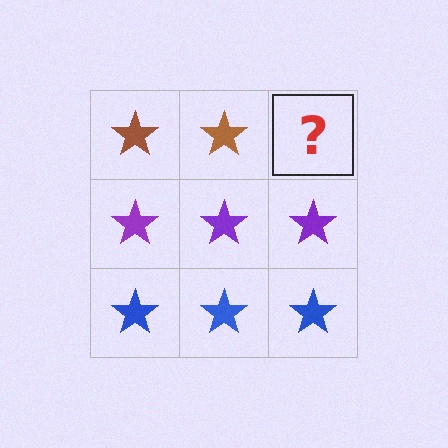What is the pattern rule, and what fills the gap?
The rule is that each row has a consistent color. The gap should be filled with a brown star.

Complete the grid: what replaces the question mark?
The question mark should be replaced with a brown star.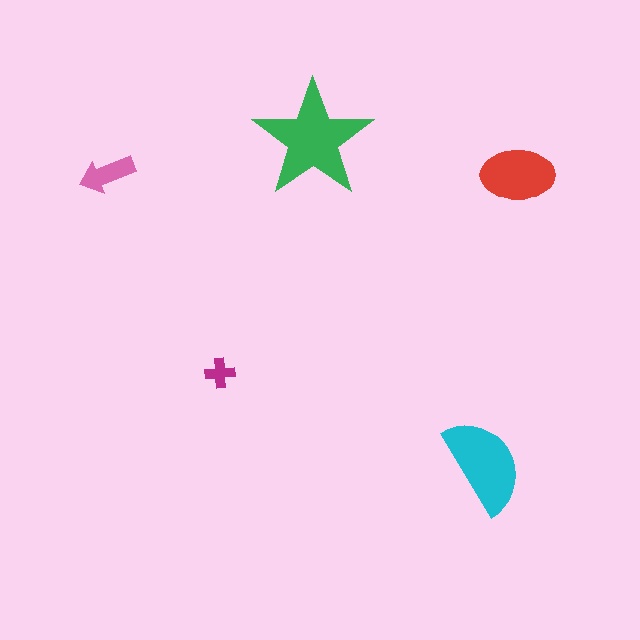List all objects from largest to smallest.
The green star, the cyan semicircle, the red ellipse, the pink arrow, the magenta cross.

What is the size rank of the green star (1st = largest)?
1st.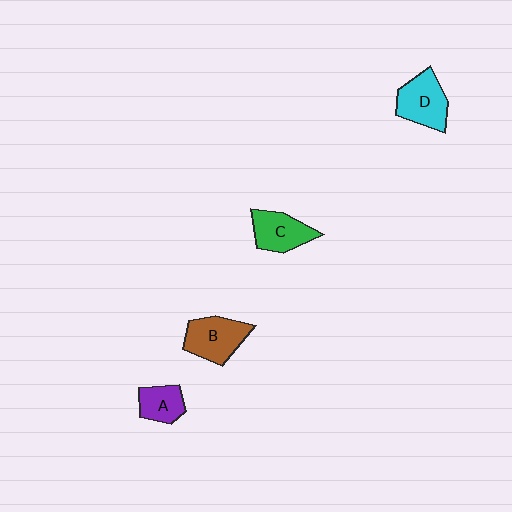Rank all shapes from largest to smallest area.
From largest to smallest: B (brown), D (cyan), C (green), A (purple).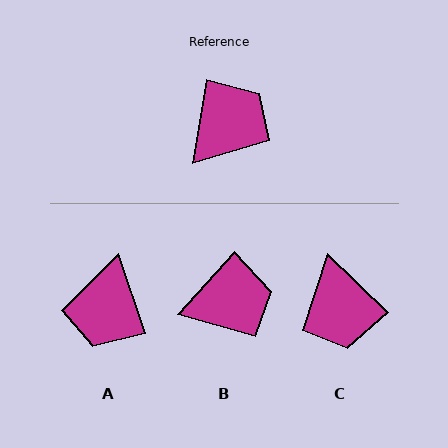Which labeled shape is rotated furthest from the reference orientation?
A, about 152 degrees away.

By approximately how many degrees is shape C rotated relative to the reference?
Approximately 124 degrees clockwise.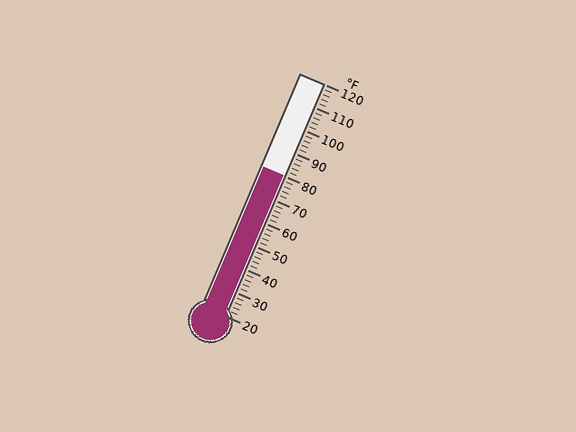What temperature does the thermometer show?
The thermometer shows approximately 80°F.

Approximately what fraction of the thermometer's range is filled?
The thermometer is filled to approximately 60% of its range.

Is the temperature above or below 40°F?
The temperature is above 40°F.